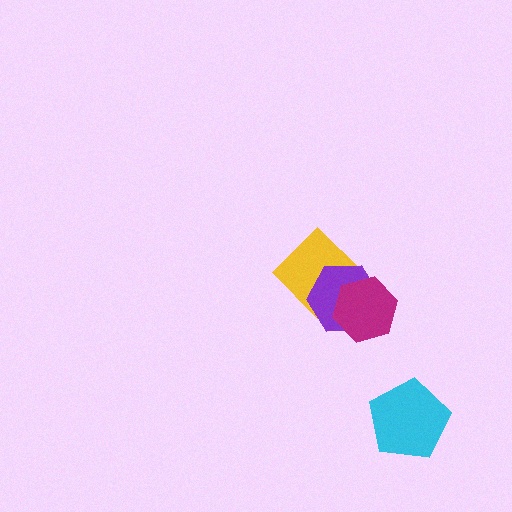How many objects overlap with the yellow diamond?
2 objects overlap with the yellow diamond.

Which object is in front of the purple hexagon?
The magenta hexagon is in front of the purple hexagon.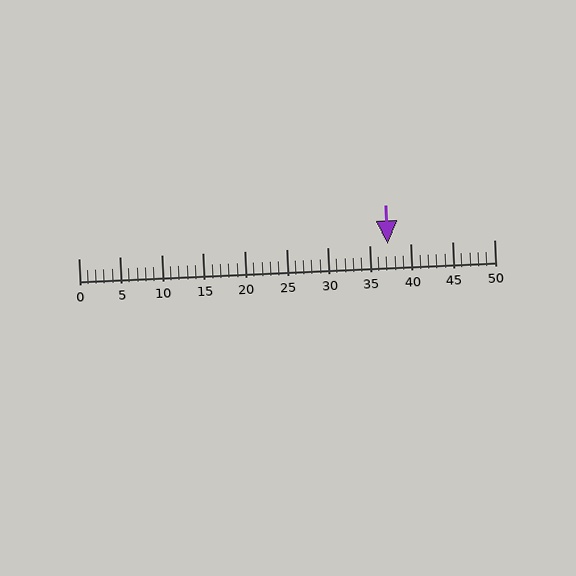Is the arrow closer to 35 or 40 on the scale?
The arrow is closer to 35.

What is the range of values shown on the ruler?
The ruler shows values from 0 to 50.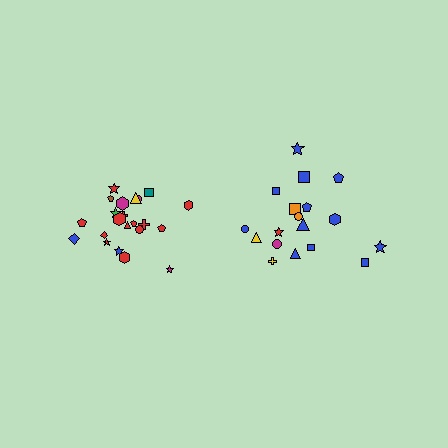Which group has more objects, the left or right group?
The left group.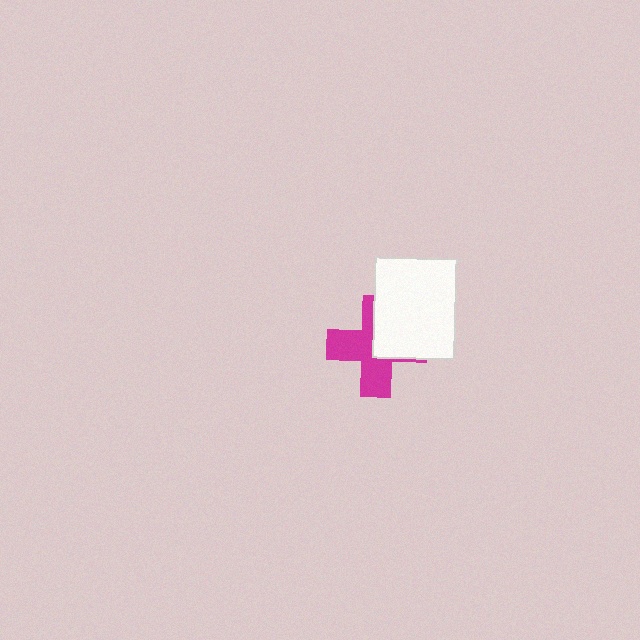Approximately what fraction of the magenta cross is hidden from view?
Roughly 42% of the magenta cross is hidden behind the white rectangle.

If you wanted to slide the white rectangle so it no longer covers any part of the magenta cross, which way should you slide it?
Slide it toward the upper-right — that is the most direct way to separate the two shapes.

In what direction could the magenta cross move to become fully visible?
The magenta cross could move toward the lower-left. That would shift it out from behind the white rectangle entirely.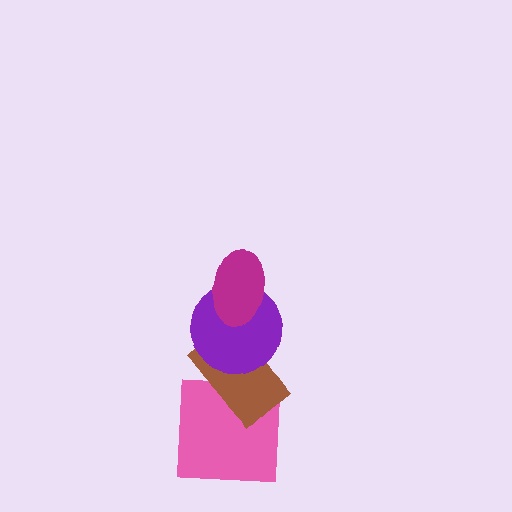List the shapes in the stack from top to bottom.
From top to bottom: the magenta ellipse, the purple circle, the brown rectangle, the pink square.